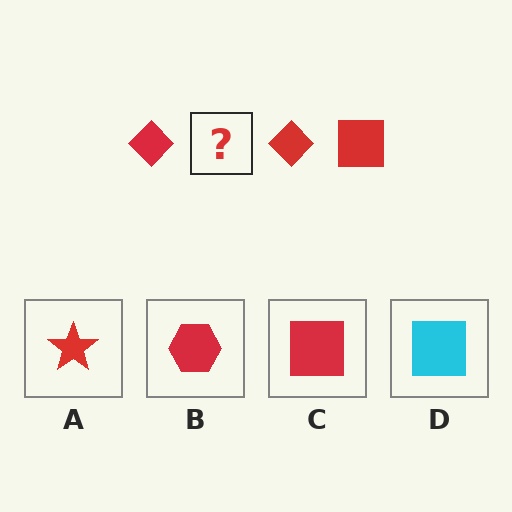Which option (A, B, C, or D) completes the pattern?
C.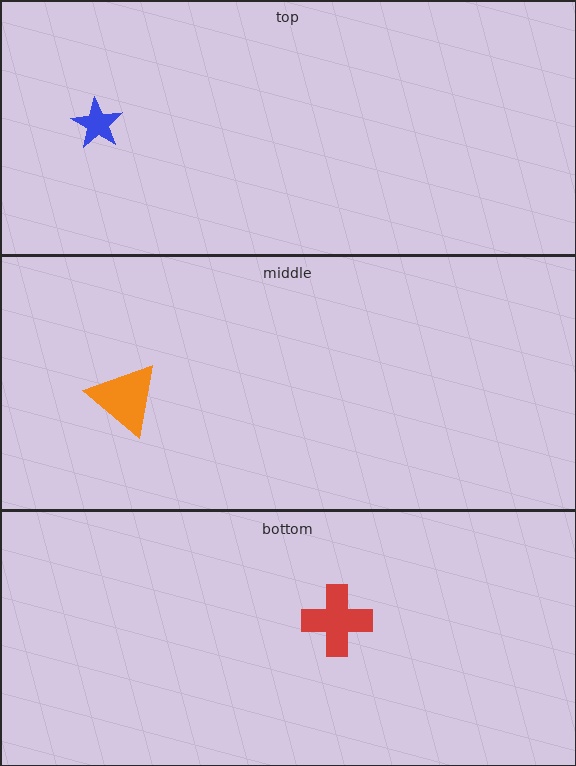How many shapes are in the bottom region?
1.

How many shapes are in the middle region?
1.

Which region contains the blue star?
The top region.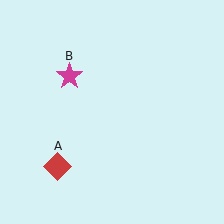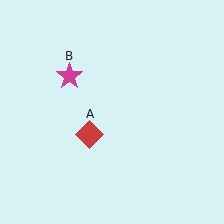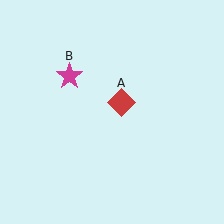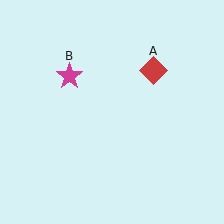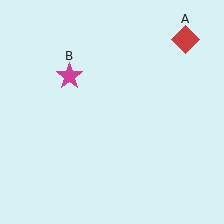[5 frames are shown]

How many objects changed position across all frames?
1 object changed position: red diamond (object A).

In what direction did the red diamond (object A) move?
The red diamond (object A) moved up and to the right.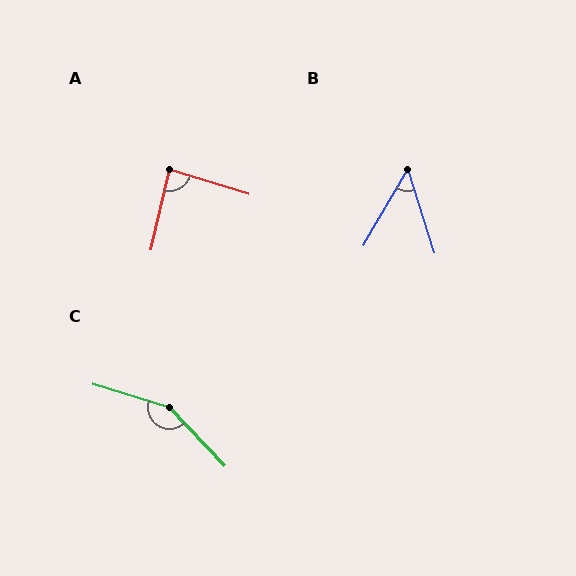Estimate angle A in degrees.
Approximately 86 degrees.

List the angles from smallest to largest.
B (48°), A (86°), C (151°).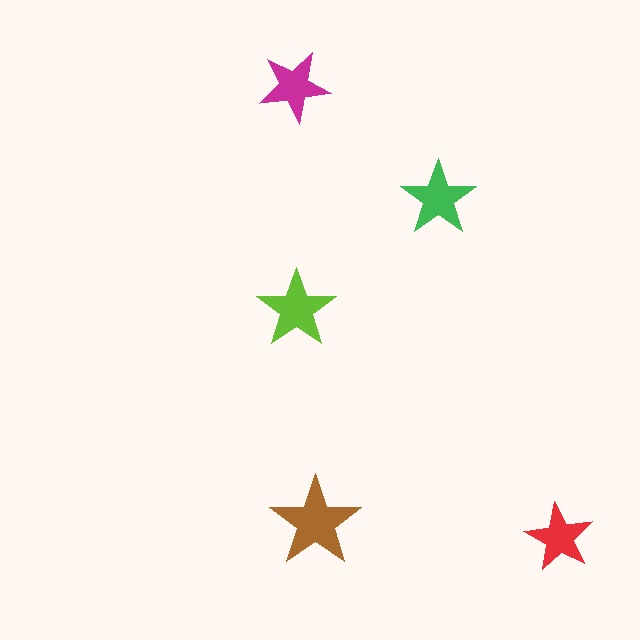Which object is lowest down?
The red star is bottommost.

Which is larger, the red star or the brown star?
The brown one.